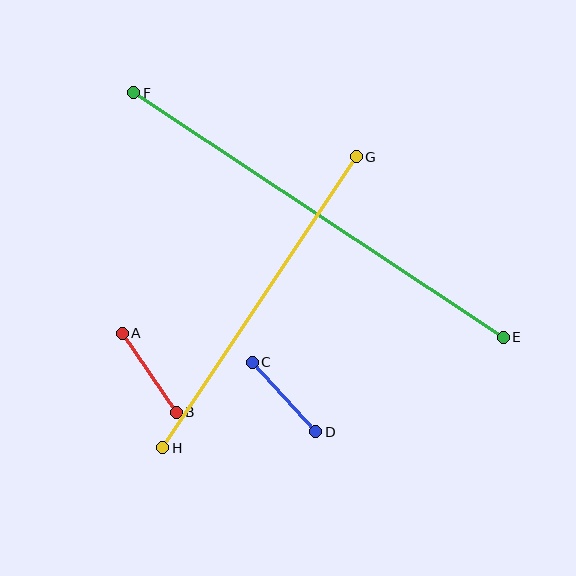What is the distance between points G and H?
The distance is approximately 350 pixels.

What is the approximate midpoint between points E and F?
The midpoint is at approximately (318, 215) pixels.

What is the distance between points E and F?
The distance is approximately 443 pixels.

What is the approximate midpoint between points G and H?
The midpoint is at approximately (260, 302) pixels.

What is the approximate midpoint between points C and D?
The midpoint is at approximately (284, 397) pixels.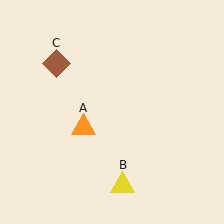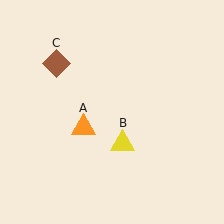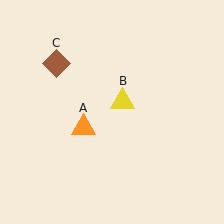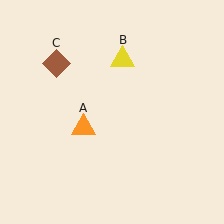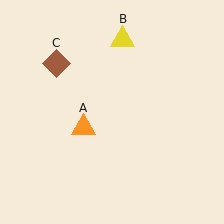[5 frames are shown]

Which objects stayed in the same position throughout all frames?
Orange triangle (object A) and brown diamond (object C) remained stationary.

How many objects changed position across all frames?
1 object changed position: yellow triangle (object B).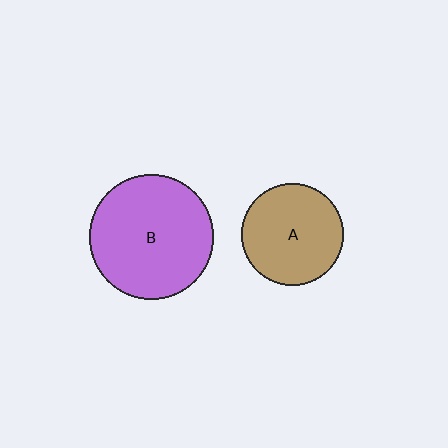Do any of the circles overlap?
No, none of the circles overlap.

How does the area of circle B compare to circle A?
Approximately 1.5 times.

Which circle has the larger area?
Circle B (purple).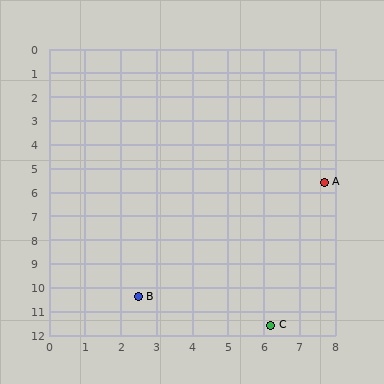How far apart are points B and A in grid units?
Points B and A are about 7.1 grid units apart.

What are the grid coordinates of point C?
Point C is at approximately (6.2, 11.6).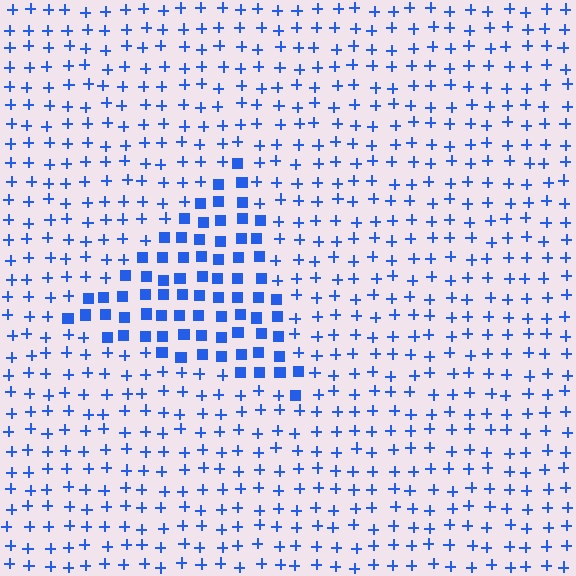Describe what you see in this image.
The image is filled with small blue elements arranged in a uniform grid. A triangle-shaped region contains squares, while the surrounding area contains plus signs. The boundary is defined purely by the change in element shape.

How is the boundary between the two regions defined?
The boundary is defined by a change in element shape: squares inside vs. plus signs outside. All elements share the same color and spacing.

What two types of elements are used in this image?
The image uses squares inside the triangle region and plus signs outside it.